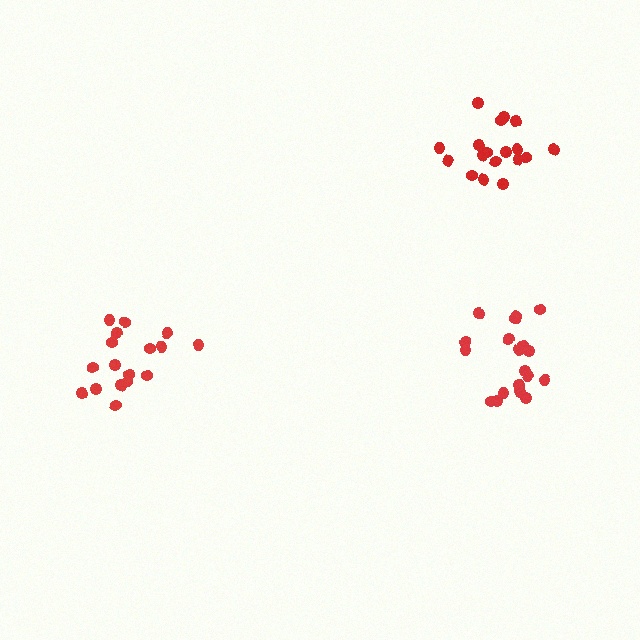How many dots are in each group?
Group 1: 17 dots, Group 2: 20 dots, Group 3: 18 dots (55 total).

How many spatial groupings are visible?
There are 3 spatial groupings.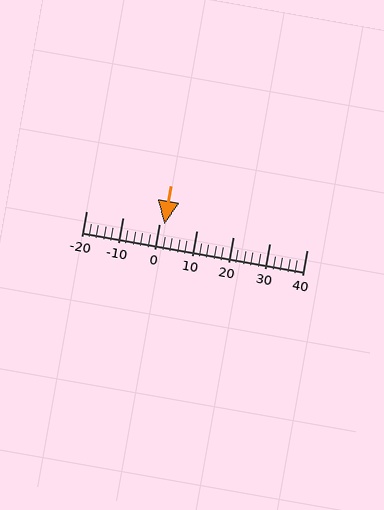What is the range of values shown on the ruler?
The ruler shows values from -20 to 40.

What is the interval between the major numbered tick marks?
The major tick marks are spaced 10 units apart.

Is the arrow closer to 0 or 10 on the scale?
The arrow is closer to 0.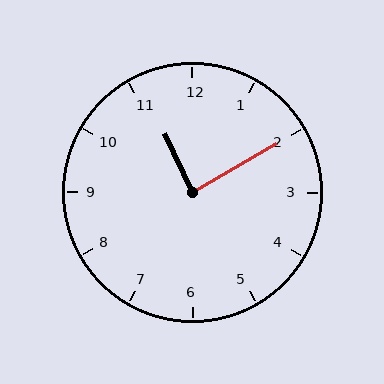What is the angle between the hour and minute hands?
Approximately 85 degrees.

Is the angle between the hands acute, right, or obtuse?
It is right.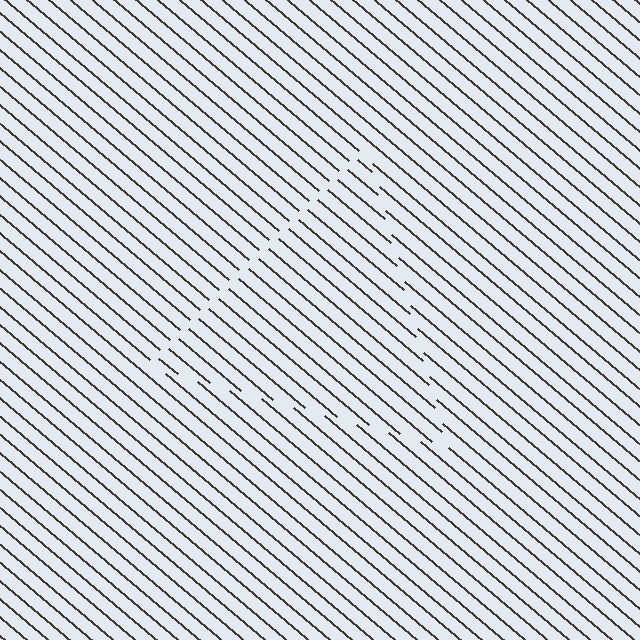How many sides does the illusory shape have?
3 sides — the line-ends trace a triangle.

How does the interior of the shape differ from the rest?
The interior of the shape contains the same grating, shifted by half a period — the contour is defined by the phase discontinuity where line-ends from the inner and outer gratings abut.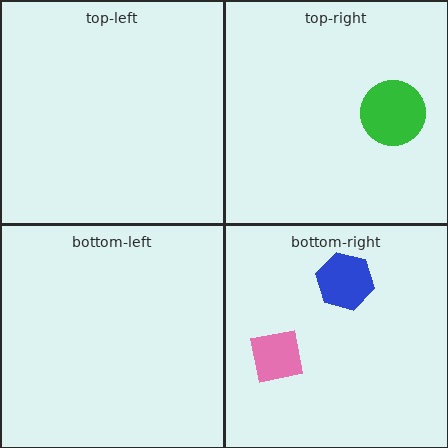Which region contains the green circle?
The top-right region.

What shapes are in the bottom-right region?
The pink square, the blue hexagon.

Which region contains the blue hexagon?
The bottom-right region.